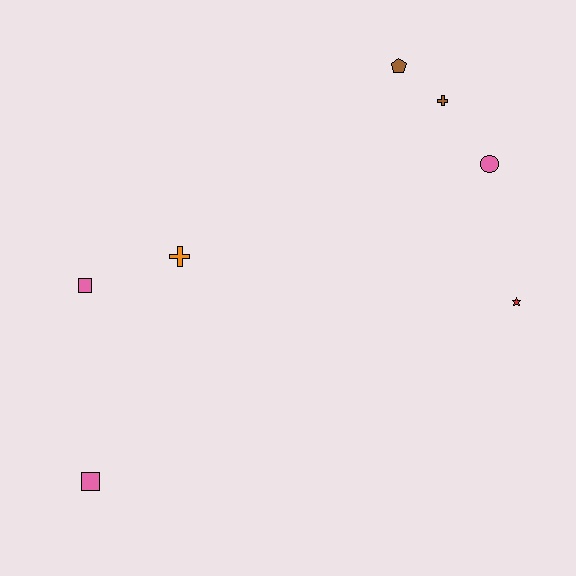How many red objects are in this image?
There is 1 red object.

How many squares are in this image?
There are 2 squares.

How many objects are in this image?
There are 7 objects.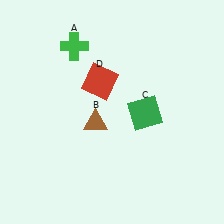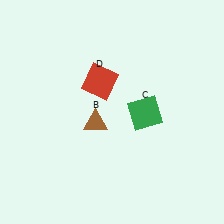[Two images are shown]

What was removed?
The green cross (A) was removed in Image 2.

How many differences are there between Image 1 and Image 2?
There is 1 difference between the two images.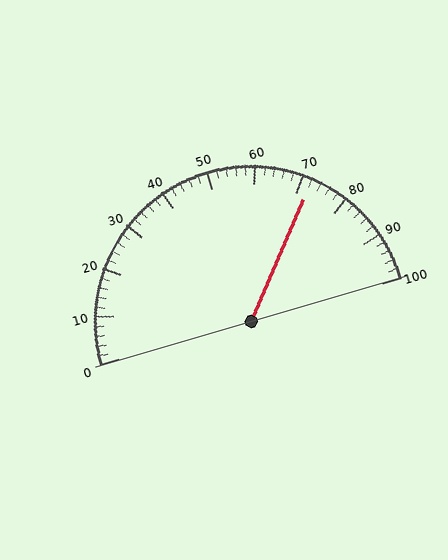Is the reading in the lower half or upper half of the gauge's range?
The reading is in the upper half of the range (0 to 100).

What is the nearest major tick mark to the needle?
The nearest major tick mark is 70.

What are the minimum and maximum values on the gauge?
The gauge ranges from 0 to 100.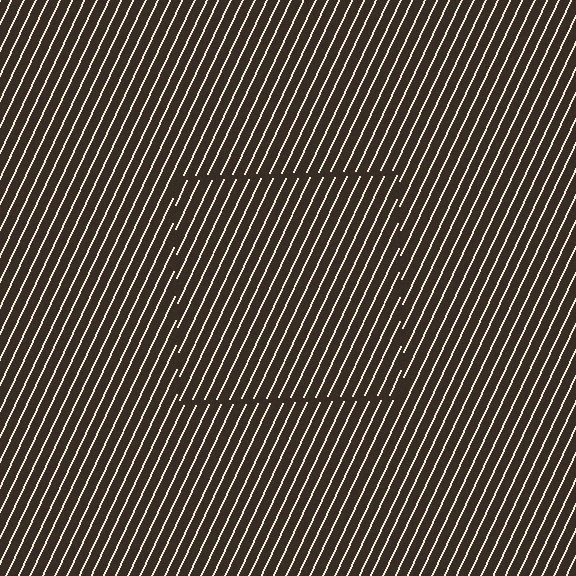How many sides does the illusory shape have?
4 sides — the line-ends trace a square.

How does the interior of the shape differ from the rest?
The interior of the shape contains the same grating, shifted by half a period — the contour is defined by the phase discontinuity where line-ends from the inner and outer gratings abut.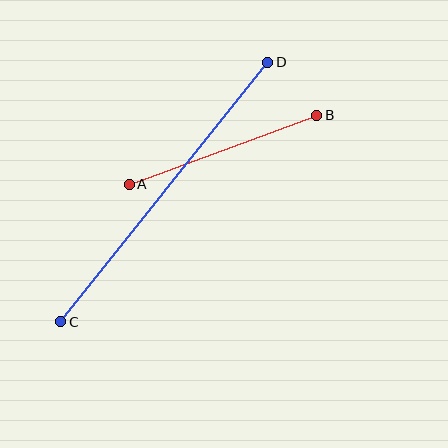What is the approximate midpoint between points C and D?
The midpoint is at approximately (164, 192) pixels.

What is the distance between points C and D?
The distance is approximately 332 pixels.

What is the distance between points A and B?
The distance is approximately 200 pixels.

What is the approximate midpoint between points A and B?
The midpoint is at approximately (223, 150) pixels.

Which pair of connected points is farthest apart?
Points C and D are farthest apart.